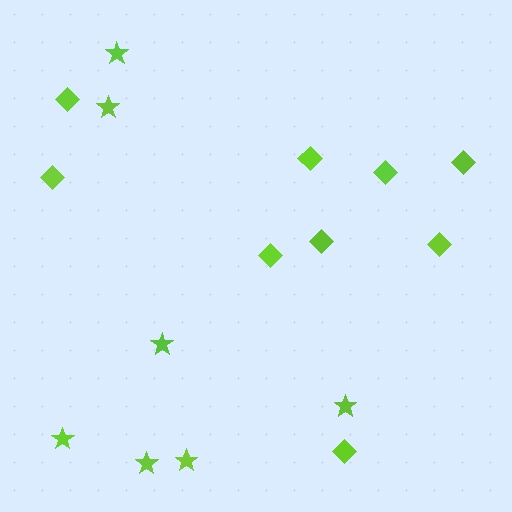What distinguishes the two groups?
There are 2 groups: one group of stars (7) and one group of diamonds (9).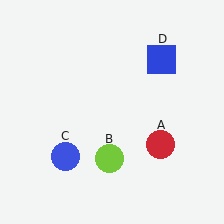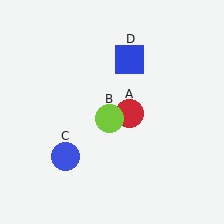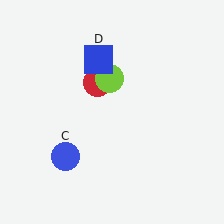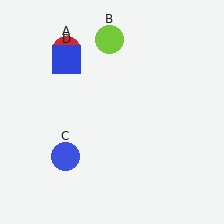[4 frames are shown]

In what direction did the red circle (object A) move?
The red circle (object A) moved up and to the left.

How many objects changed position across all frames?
3 objects changed position: red circle (object A), lime circle (object B), blue square (object D).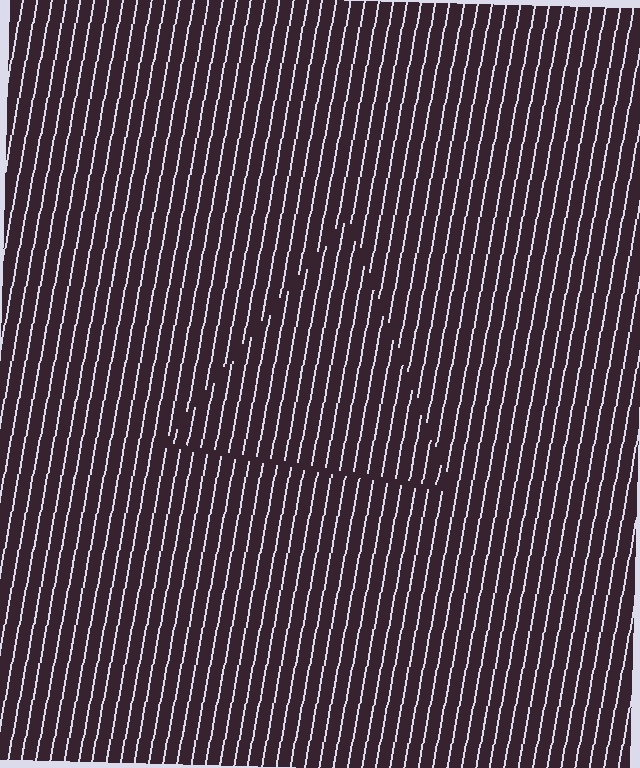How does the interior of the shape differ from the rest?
The interior of the shape contains the same grating, shifted by half a period — the contour is defined by the phase discontinuity where line-ends from the inner and outer gratings abut.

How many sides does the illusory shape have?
3 sides — the line-ends trace a triangle.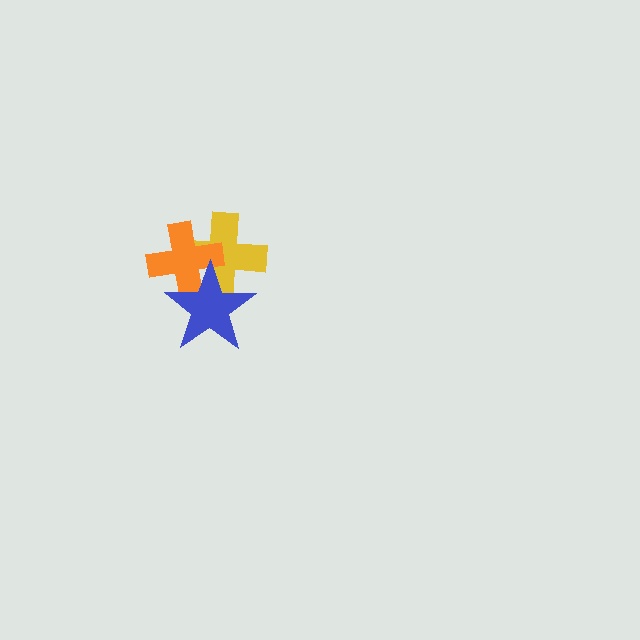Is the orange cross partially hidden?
Yes, it is partially covered by another shape.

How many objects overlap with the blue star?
2 objects overlap with the blue star.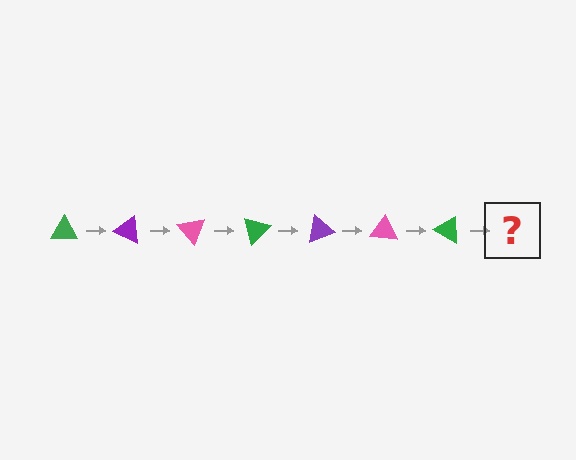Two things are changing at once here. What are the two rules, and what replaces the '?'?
The two rules are that it rotates 25 degrees each step and the color cycles through green, purple, and pink. The '?' should be a purple triangle, rotated 175 degrees from the start.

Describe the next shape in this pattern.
It should be a purple triangle, rotated 175 degrees from the start.